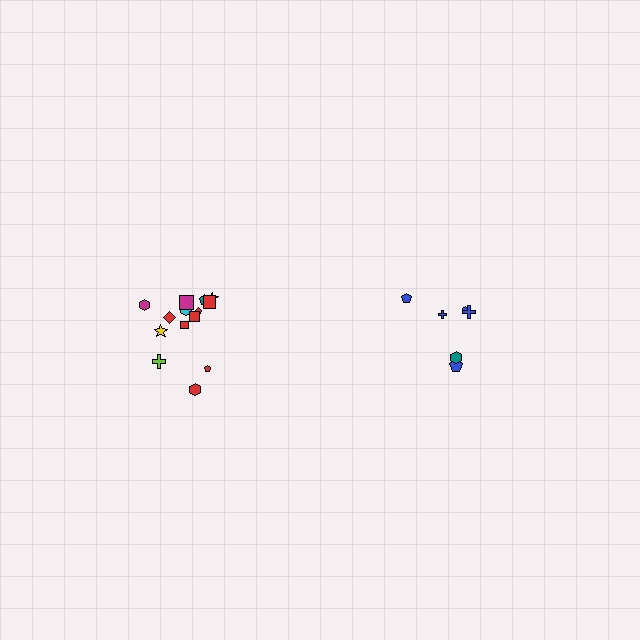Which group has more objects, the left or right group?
The left group.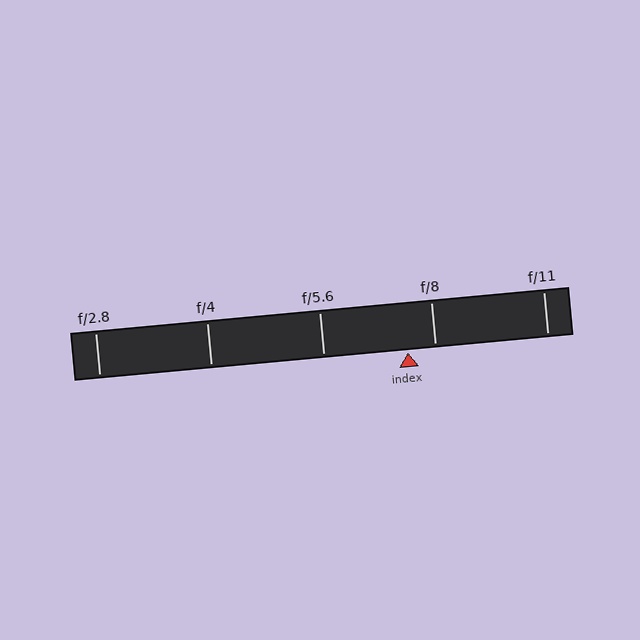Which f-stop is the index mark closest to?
The index mark is closest to f/8.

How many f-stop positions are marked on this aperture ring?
There are 5 f-stop positions marked.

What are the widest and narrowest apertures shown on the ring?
The widest aperture shown is f/2.8 and the narrowest is f/11.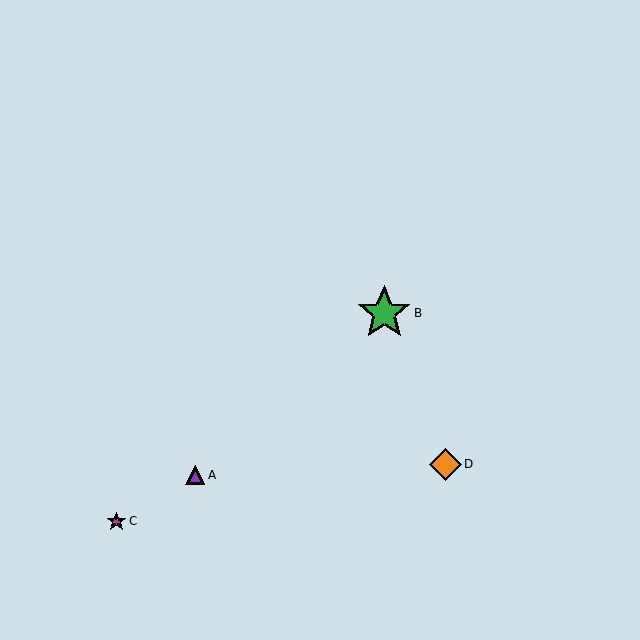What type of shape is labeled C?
Shape C is a magenta star.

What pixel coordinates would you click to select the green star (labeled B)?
Click at (384, 313) to select the green star B.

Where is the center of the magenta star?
The center of the magenta star is at (116, 522).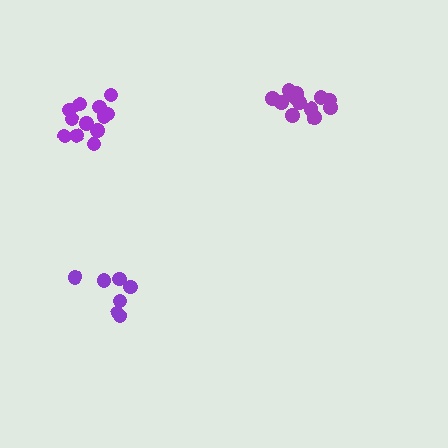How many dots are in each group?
Group 1: 7 dots, Group 2: 12 dots, Group 3: 12 dots (31 total).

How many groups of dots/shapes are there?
There are 3 groups.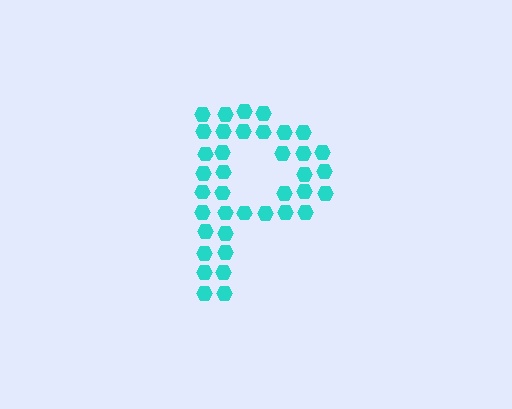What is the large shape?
The large shape is the letter P.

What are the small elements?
The small elements are hexagons.